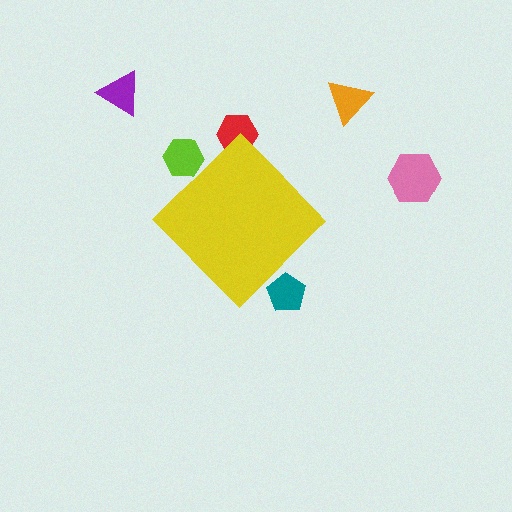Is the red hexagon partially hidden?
Yes, the red hexagon is partially hidden behind the yellow diamond.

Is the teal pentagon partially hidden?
Yes, the teal pentagon is partially hidden behind the yellow diamond.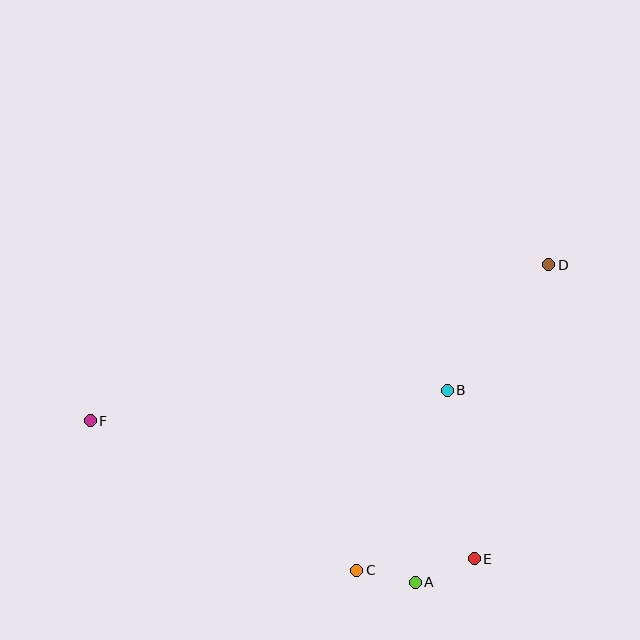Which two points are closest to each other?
Points A and C are closest to each other.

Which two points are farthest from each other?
Points D and F are farthest from each other.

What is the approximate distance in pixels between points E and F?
The distance between E and F is approximately 408 pixels.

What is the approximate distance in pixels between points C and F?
The distance between C and F is approximately 305 pixels.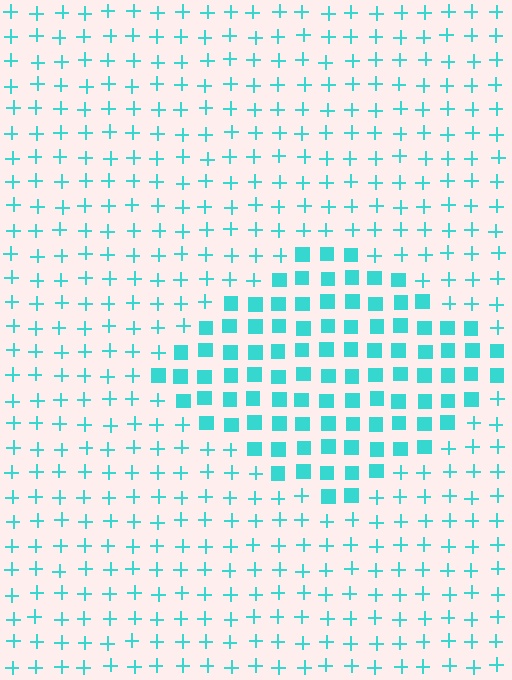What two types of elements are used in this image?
The image uses squares inside the diamond region and plus signs outside it.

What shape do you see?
I see a diamond.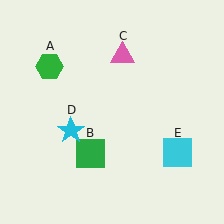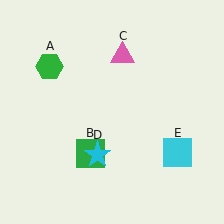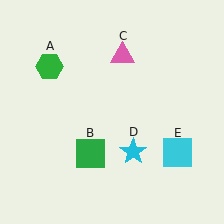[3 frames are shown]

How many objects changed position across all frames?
1 object changed position: cyan star (object D).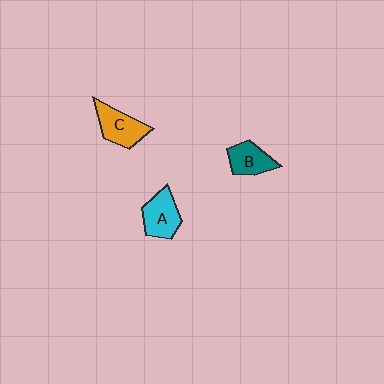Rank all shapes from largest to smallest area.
From largest to smallest: C (orange), A (cyan), B (teal).